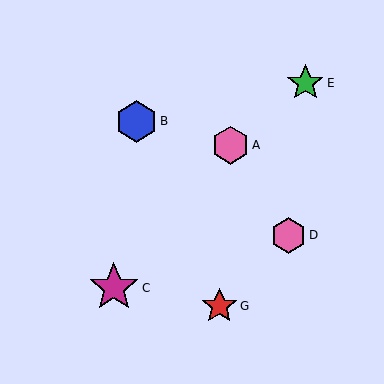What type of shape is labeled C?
Shape C is a magenta star.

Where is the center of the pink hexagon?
The center of the pink hexagon is at (288, 235).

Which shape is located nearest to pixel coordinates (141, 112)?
The blue hexagon (labeled B) at (136, 121) is nearest to that location.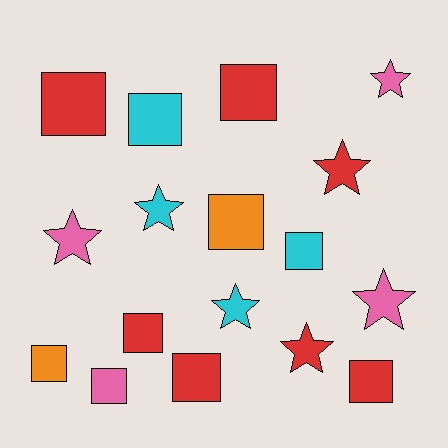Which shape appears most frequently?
Square, with 10 objects.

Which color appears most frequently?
Red, with 7 objects.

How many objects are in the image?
There are 17 objects.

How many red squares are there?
There are 5 red squares.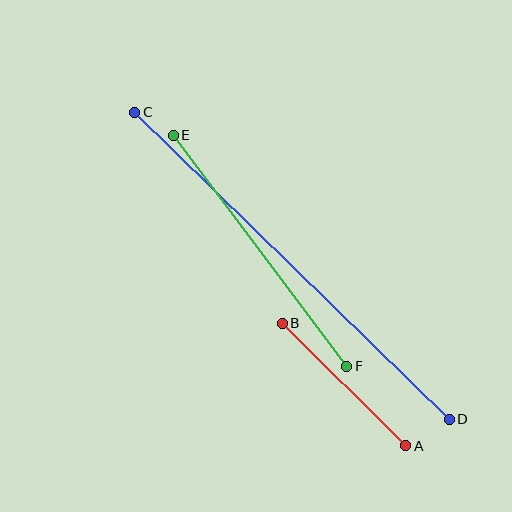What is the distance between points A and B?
The distance is approximately 174 pixels.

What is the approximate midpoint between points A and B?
The midpoint is at approximately (344, 384) pixels.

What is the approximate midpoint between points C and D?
The midpoint is at approximately (292, 266) pixels.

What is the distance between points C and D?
The distance is approximately 440 pixels.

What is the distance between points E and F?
The distance is approximately 289 pixels.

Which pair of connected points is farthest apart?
Points C and D are farthest apart.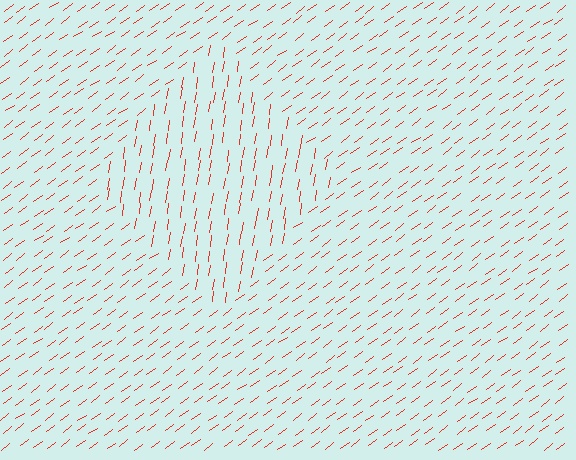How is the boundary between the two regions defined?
The boundary is defined purely by a change in line orientation (approximately 45 degrees difference). All lines are the same color and thickness.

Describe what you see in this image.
The image is filled with small red line segments. A diamond region in the image has lines oriented differently from the surrounding lines, creating a visible texture boundary.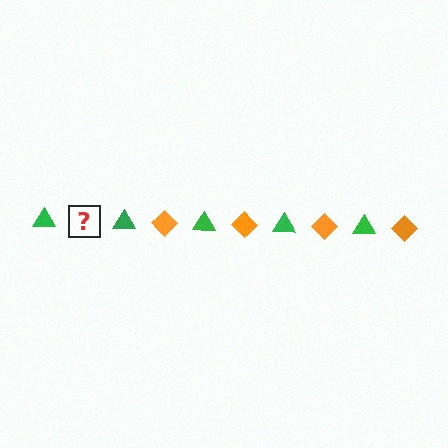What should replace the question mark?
The question mark should be replaced with an orange diamond.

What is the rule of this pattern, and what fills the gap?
The rule is that the pattern alternates between green triangle and orange diamond. The gap should be filled with an orange diamond.